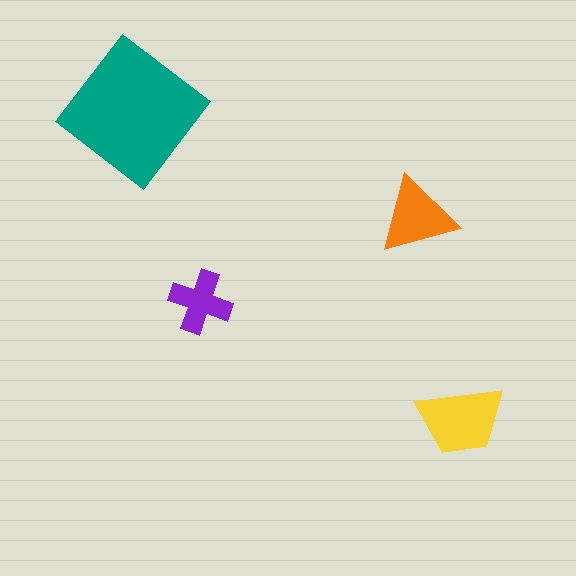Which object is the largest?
The teal diamond.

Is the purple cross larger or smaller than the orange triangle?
Smaller.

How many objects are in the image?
There are 4 objects in the image.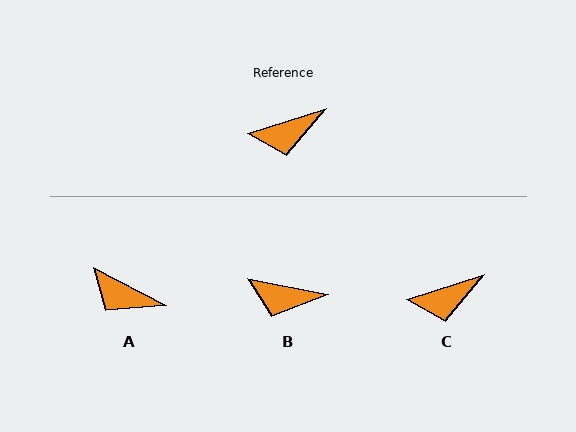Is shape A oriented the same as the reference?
No, it is off by about 45 degrees.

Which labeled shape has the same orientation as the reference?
C.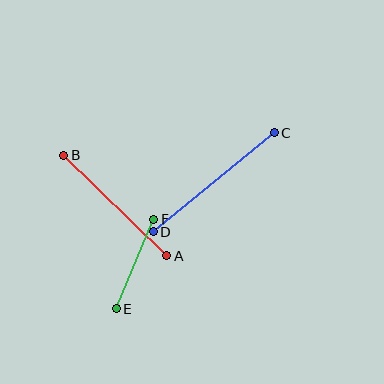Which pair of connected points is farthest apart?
Points C and D are farthest apart.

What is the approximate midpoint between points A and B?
The midpoint is at approximately (115, 205) pixels.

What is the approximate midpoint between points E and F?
The midpoint is at approximately (135, 264) pixels.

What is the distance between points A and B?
The distance is approximately 144 pixels.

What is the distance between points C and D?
The distance is approximately 157 pixels.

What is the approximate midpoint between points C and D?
The midpoint is at approximately (214, 182) pixels.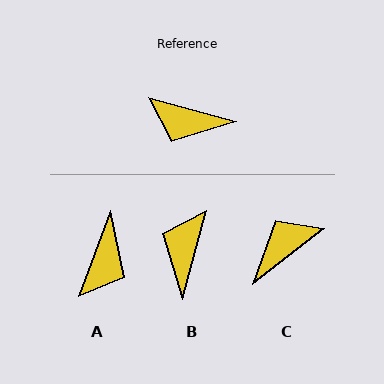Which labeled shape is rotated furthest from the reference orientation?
C, about 127 degrees away.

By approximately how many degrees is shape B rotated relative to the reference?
Approximately 90 degrees clockwise.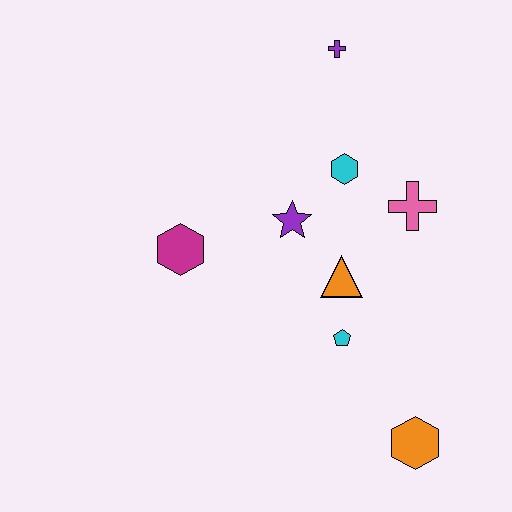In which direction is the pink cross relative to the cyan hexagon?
The pink cross is to the right of the cyan hexagon.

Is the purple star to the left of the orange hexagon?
Yes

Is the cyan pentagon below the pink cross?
Yes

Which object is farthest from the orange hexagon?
The purple cross is farthest from the orange hexagon.